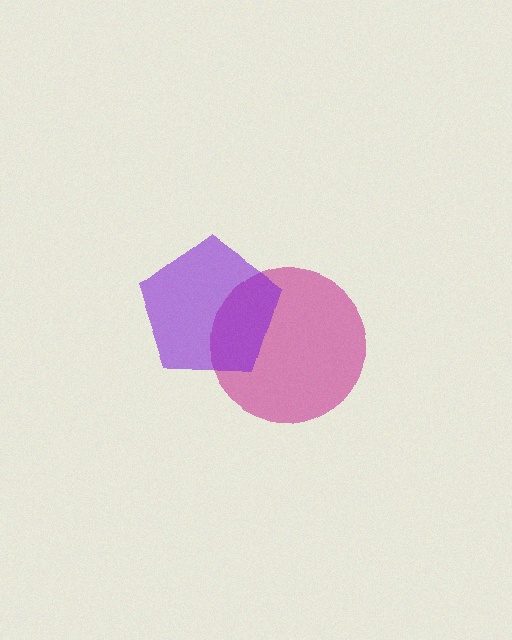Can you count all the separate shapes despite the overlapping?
Yes, there are 2 separate shapes.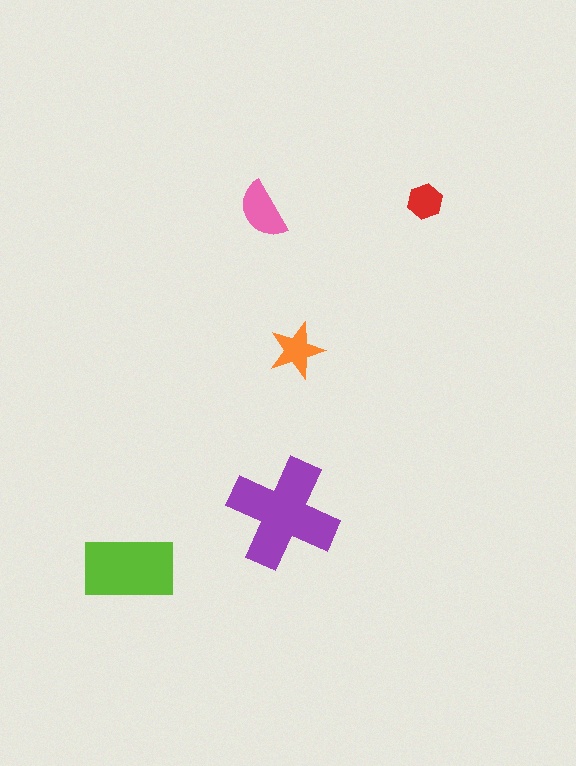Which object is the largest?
The purple cross.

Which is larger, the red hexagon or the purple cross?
The purple cross.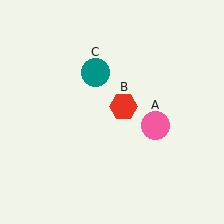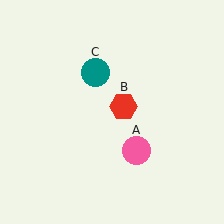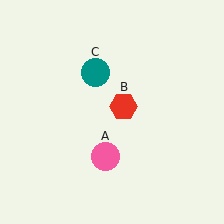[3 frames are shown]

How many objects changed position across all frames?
1 object changed position: pink circle (object A).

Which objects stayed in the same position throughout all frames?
Red hexagon (object B) and teal circle (object C) remained stationary.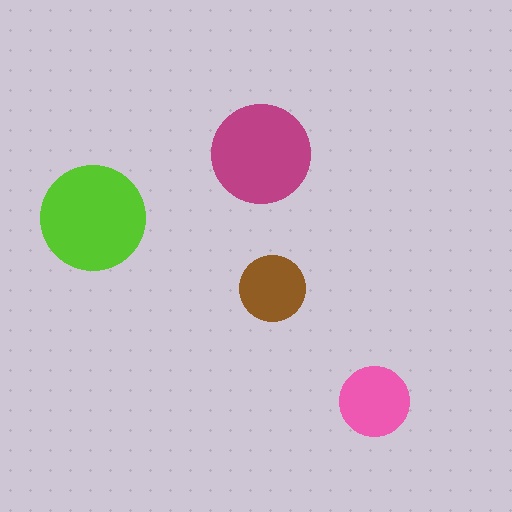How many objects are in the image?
There are 4 objects in the image.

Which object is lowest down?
The pink circle is bottommost.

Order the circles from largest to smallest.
the lime one, the magenta one, the pink one, the brown one.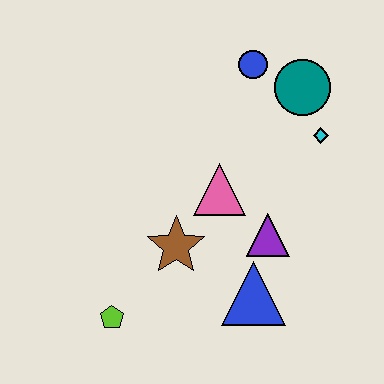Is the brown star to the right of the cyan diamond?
No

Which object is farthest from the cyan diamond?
The lime pentagon is farthest from the cyan diamond.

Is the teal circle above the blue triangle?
Yes